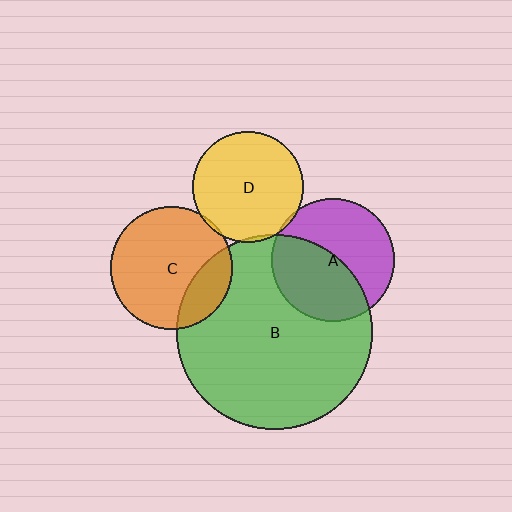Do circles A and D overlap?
Yes.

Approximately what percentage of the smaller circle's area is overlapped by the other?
Approximately 5%.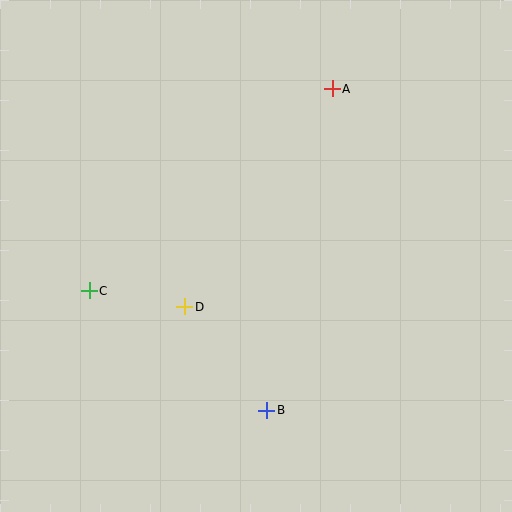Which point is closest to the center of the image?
Point D at (185, 307) is closest to the center.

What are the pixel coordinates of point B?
Point B is at (267, 410).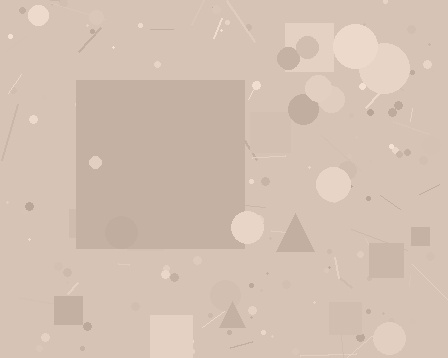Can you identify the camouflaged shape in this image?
The camouflaged shape is a square.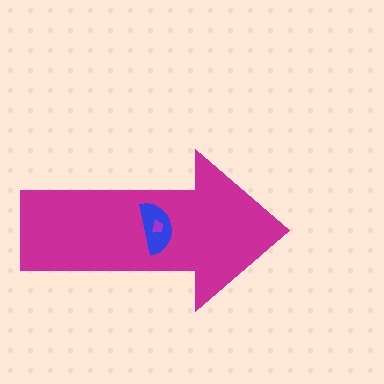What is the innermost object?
The purple trapezoid.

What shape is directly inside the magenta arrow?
The blue semicircle.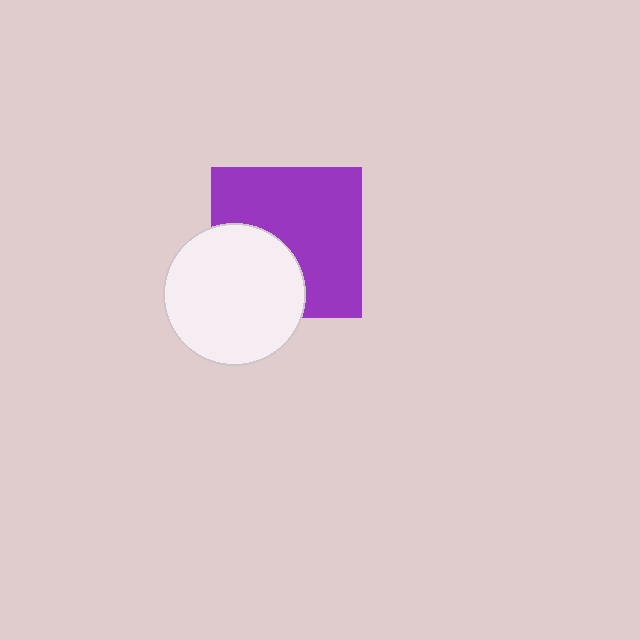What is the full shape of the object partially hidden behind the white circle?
The partially hidden object is a purple square.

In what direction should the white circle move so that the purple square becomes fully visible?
The white circle should move toward the lower-left. That is the shortest direction to clear the overlap and leave the purple square fully visible.